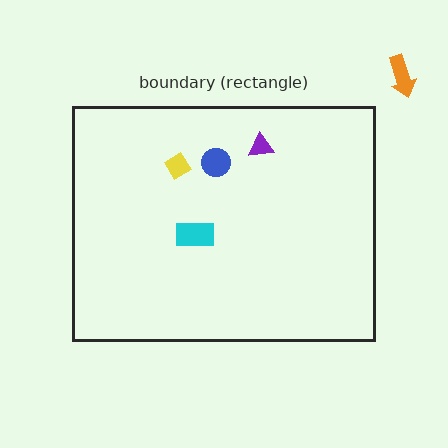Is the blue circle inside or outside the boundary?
Inside.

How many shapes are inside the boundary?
4 inside, 1 outside.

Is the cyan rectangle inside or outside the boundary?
Inside.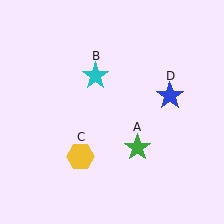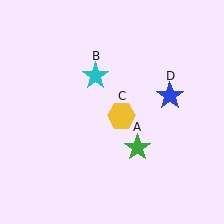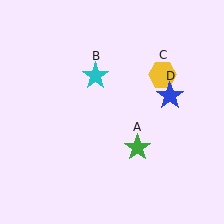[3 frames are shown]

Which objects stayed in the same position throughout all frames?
Green star (object A) and cyan star (object B) and blue star (object D) remained stationary.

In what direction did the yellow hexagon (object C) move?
The yellow hexagon (object C) moved up and to the right.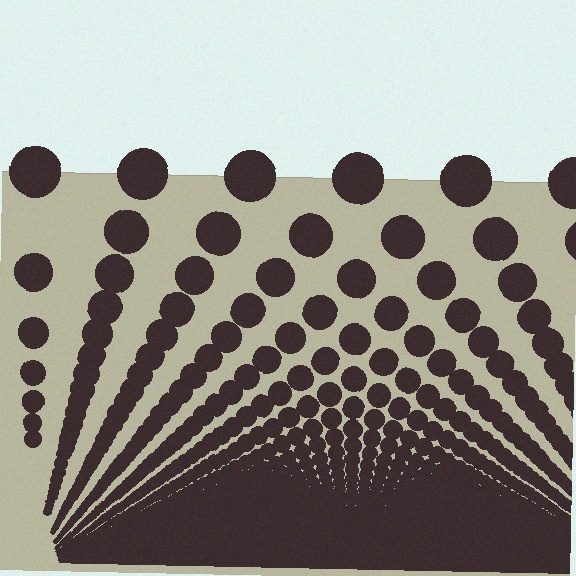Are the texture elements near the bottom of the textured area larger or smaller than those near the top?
Smaller. The gradient is inverted — elements near the bottom are smaller and denser.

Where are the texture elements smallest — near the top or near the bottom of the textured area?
Near the bottom.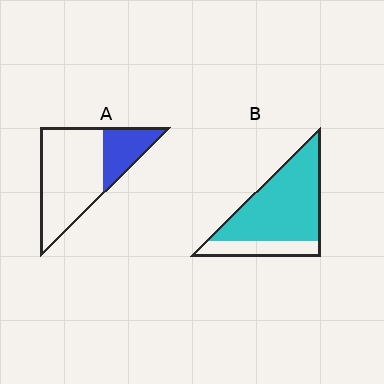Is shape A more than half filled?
No.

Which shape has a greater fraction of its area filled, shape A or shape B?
Shape B.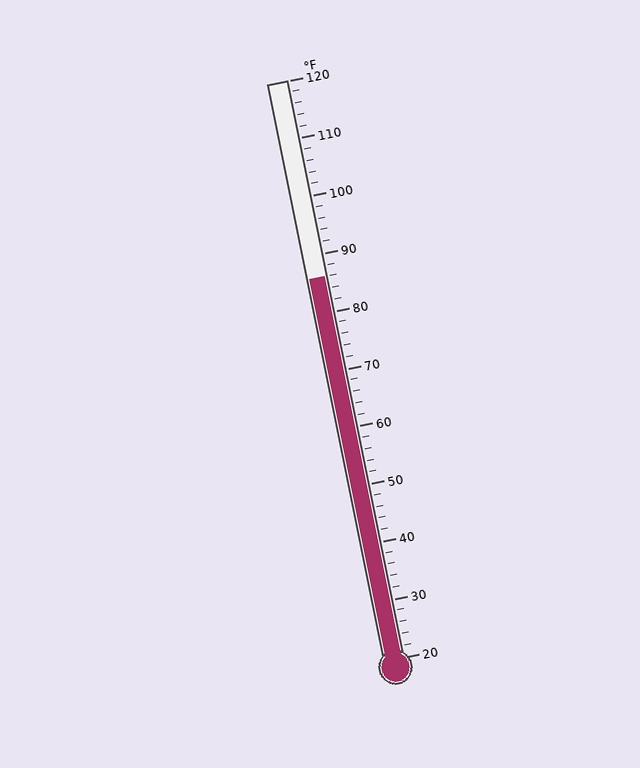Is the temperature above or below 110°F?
The temperature is below 110°F.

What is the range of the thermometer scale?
The thermometer scale ranges from 20°F to 120°F.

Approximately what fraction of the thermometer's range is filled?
The thermometer is filled to approximately 65% of its range.